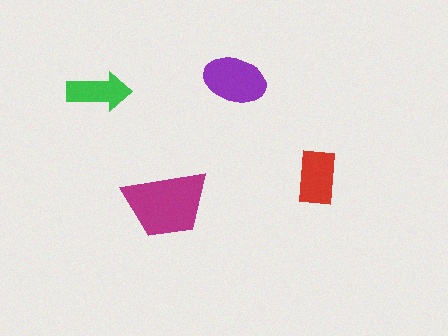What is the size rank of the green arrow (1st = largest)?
4th.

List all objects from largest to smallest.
The magenta trapezoid, the purple ellipse, the red rectangle, the green arrow.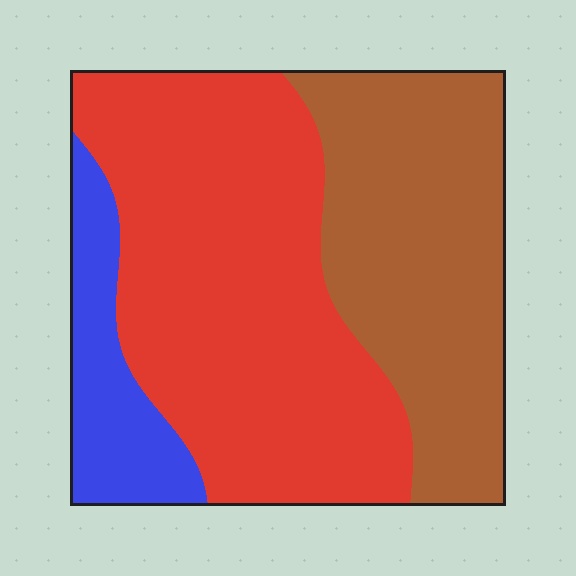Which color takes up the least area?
Blue, at roughly 15%.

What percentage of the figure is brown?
Brown takes up between a third and a half of the figure.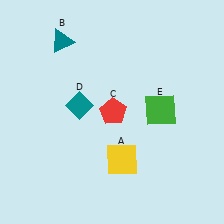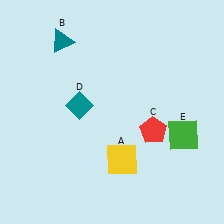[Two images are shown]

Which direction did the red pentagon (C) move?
The red pentagon (C) moved right.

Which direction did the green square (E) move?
The green square (E) moved down.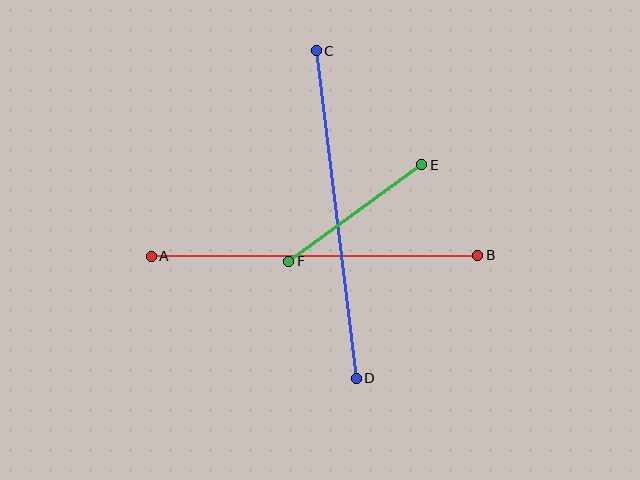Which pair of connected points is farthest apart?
Points C and D are farthest apart.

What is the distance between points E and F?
The distance is approximately 164 pixels.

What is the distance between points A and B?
The distance is approximately 327 pixels.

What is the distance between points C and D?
The distance is approximately 330 pixels.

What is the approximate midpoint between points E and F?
The midpoint is at approximately (355, 213) pixels.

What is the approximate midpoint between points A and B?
The midpoint is at approximately (315, 256) pixels.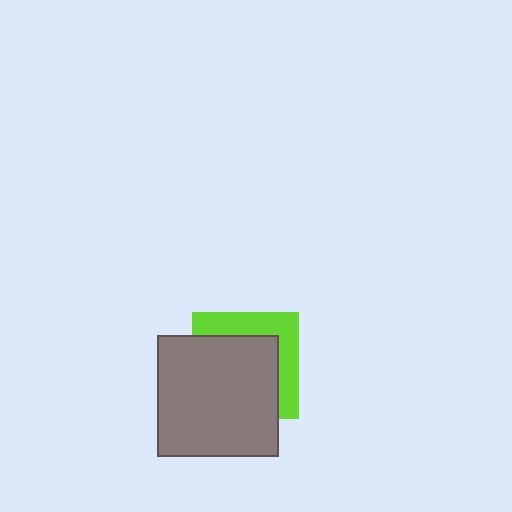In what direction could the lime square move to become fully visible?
The lime square could move toward the upper-right. That would shift it out from behind the gray square entirely.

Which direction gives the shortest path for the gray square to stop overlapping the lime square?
Moving toward the lower-left gives the shortest separation.